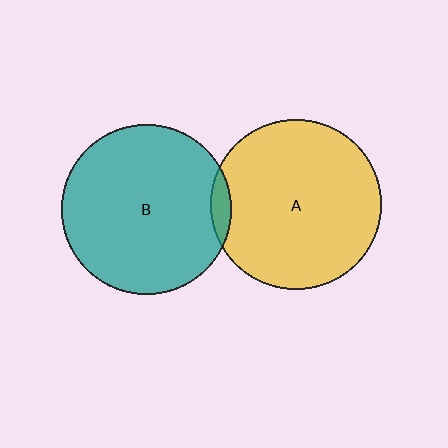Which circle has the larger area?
Circle B (teal).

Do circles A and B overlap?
Yes.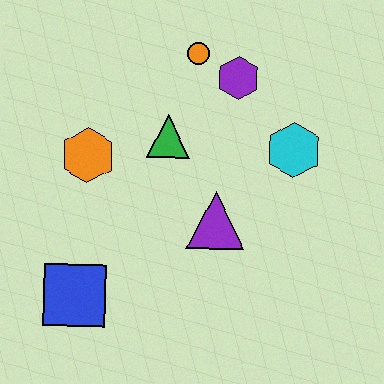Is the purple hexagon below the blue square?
No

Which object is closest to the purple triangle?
The green triangle is closest to the purple triangle.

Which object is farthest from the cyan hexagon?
The blue square is farthest from the cyan hexagon.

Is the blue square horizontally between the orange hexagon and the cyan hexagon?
No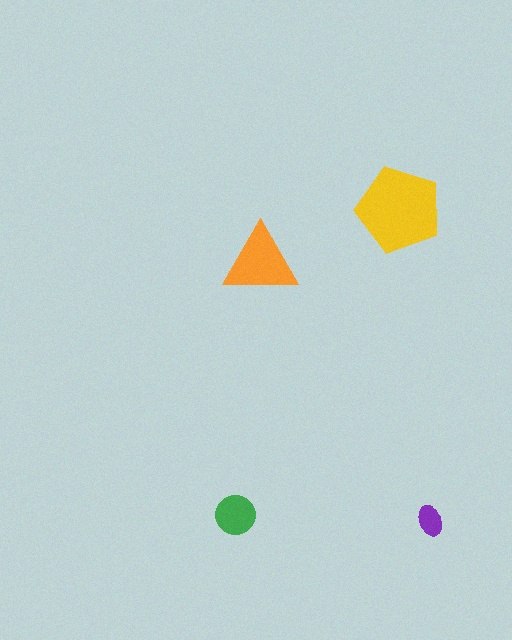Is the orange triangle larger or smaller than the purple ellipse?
Larger.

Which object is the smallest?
The purple ellipse.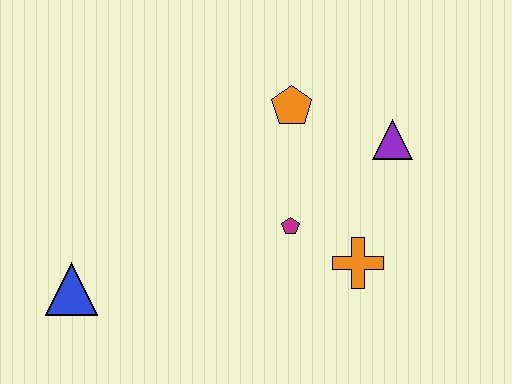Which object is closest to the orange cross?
The magenta pentagon is closest to the orange cross.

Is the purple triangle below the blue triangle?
No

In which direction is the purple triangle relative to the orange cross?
The purple triangle is above the orange cross.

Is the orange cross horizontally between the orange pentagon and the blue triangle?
No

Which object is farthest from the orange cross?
The blue triangle is farthest from the orange cross.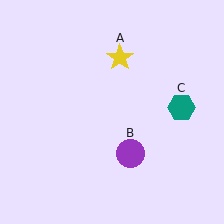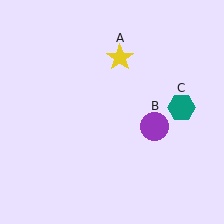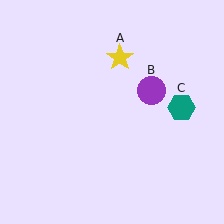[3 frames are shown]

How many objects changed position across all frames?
1 object changed position: purple circle (object B).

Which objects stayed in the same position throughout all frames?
Yellow star (object A) and teal hexagon (object C) remained stationary.